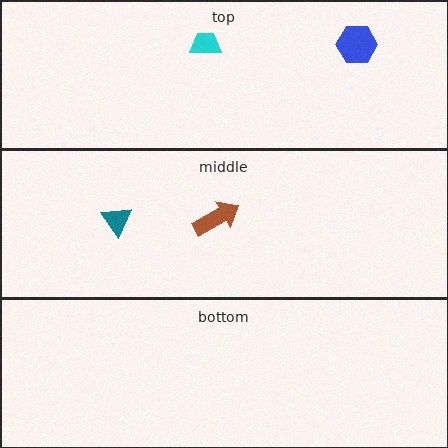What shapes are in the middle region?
The brown arrow, the teal triangle.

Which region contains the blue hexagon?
The top region.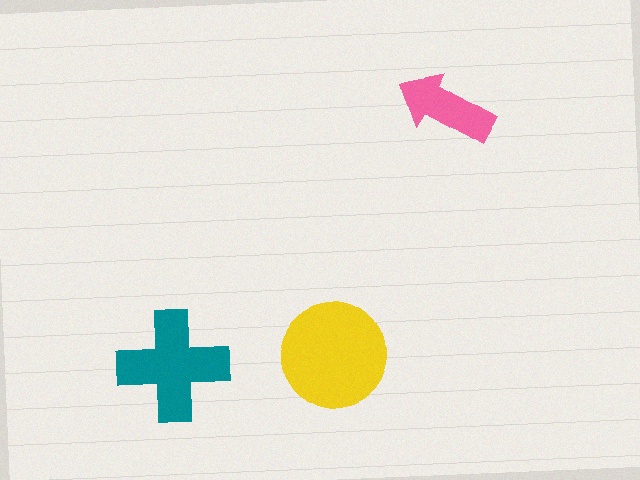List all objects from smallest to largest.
The pink arrow, the teal cross, the yellow circle.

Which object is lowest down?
The teal cross is bottommost.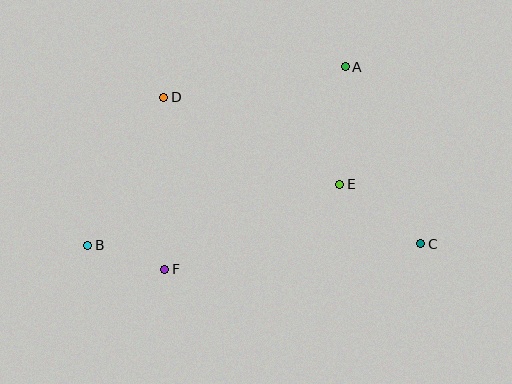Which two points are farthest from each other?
Points B and C are farthest from each other.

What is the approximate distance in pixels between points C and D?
The distance between C and D is approximately 296 pixels.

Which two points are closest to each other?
Points B and F are closest to each other.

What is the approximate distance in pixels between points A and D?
The distance between A and D is approximately 184 pixels.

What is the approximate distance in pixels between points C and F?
The distance between C and F is approximately 257 pixels.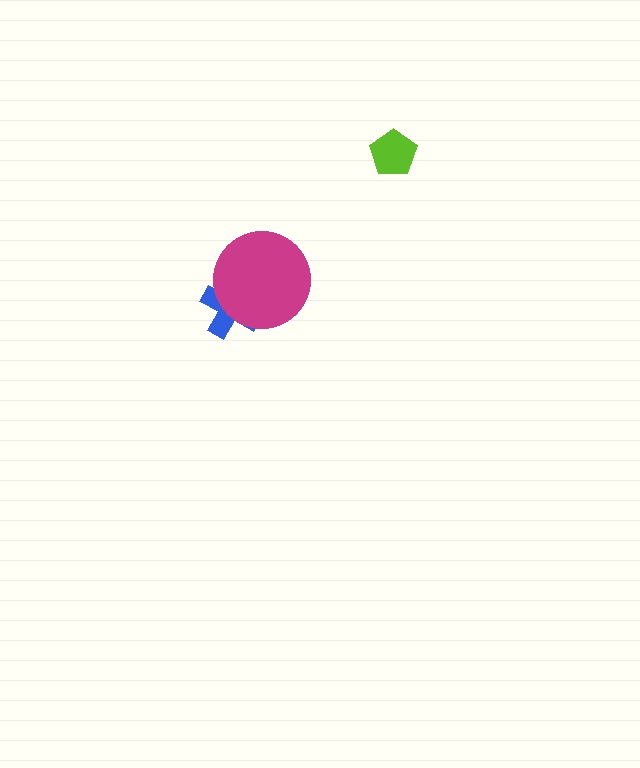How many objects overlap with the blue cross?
1 object overlaps with the blue cross.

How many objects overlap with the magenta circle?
1 object overlaps with the magenta circle.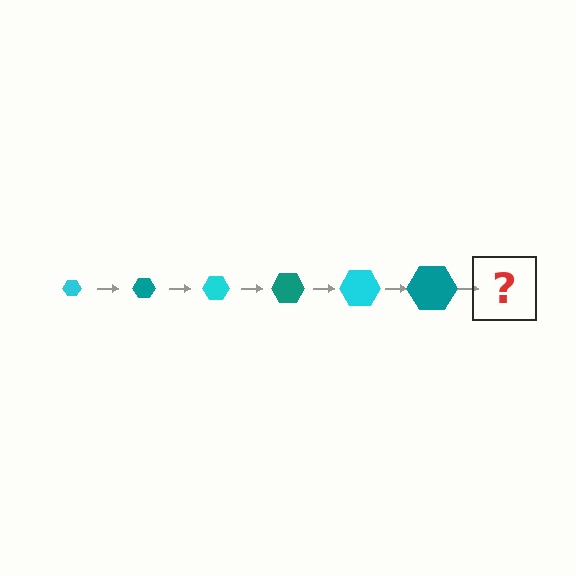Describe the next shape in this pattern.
It should be a cyan hexagon, larger than the previous one.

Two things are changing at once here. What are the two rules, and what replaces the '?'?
The two rules are that the hexagon grows larger each step and the color cycles through cyan and teal. The '?' should be a cyan hexagon, larger than the previous one.